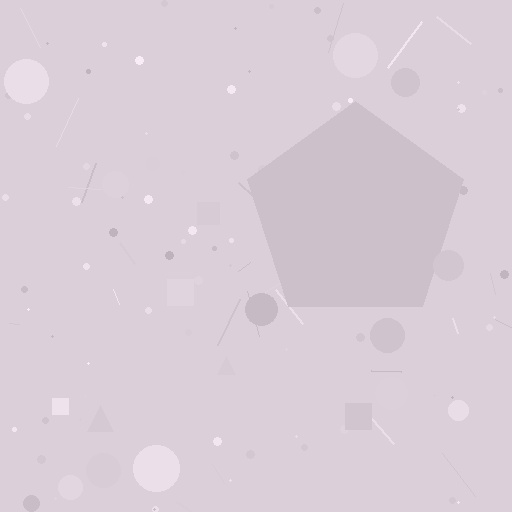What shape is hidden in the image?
A pentagon is hidden in the image.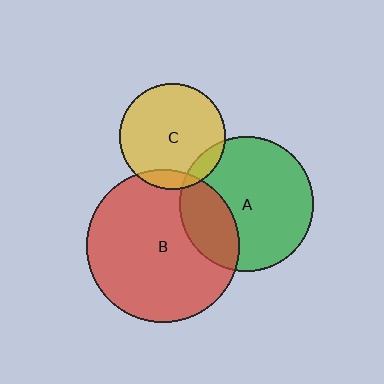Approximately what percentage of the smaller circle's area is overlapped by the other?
Approximately 10%.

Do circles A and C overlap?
Yes.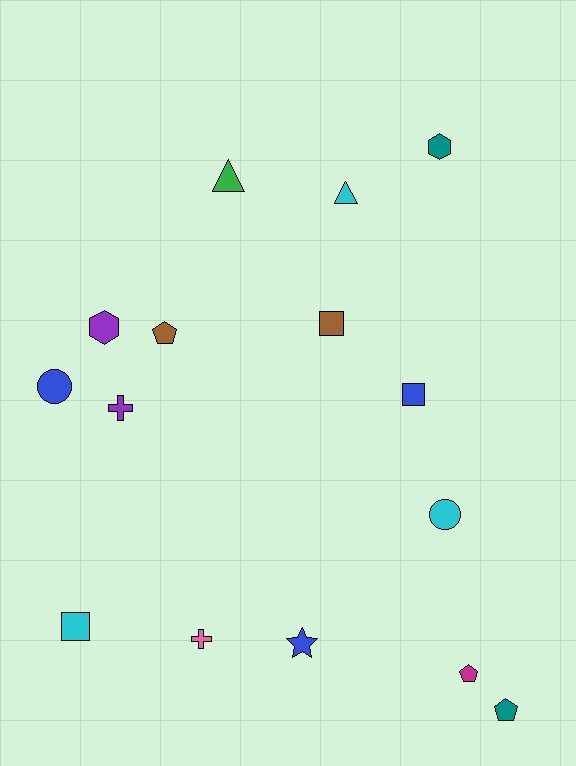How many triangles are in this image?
There are 2 triangles.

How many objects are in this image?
There are 15 objects.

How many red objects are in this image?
There are no red objects.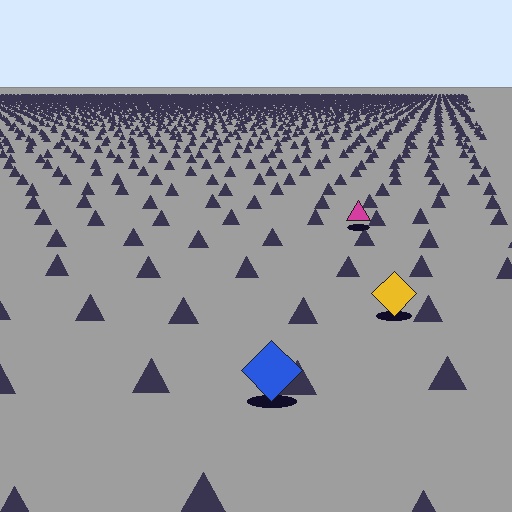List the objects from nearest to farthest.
From nearest to farthest: the blue diamond, the yellow diamond, the magenta triangle.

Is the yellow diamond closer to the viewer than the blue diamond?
No. The blue diamond is closer — you can tell from the texture gradient: the ground texture is coarser near it.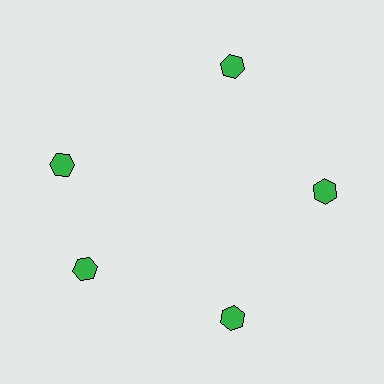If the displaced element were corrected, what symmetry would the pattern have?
It would have 5-fold rotational symmetry — the pattern would map onto itself every 72 degrees.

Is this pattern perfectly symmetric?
No. The 5 green hexagons are arranged in a ring, but one element near the 10 o'clock position is rotated out of alignment along the ring, breaking the 5-fold rotational symmetry.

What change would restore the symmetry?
The symmetry would be restored by rotating it back into even spacing with its neighbors so that all 5 hexagons sit at equal angles and equal distance from the center.